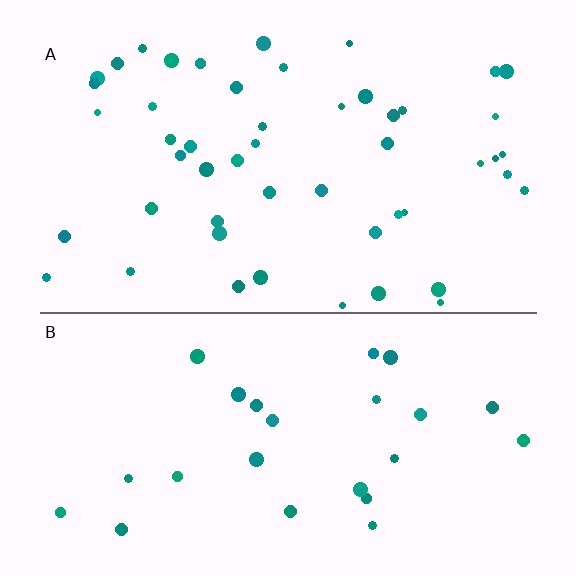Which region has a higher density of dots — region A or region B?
A (the top).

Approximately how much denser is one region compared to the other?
Approximately 2.0× — region A over region B.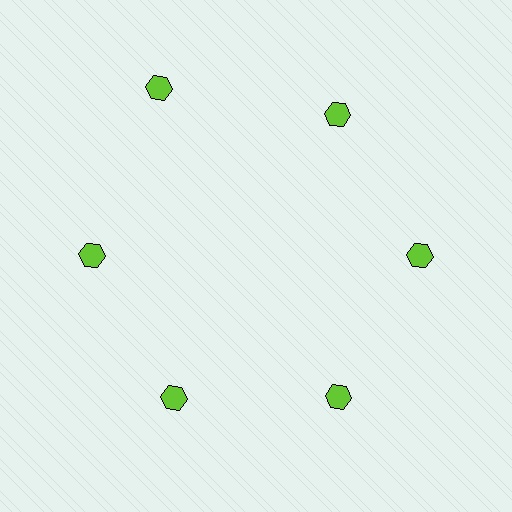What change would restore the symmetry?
The symmetry would be restored by moving it inward, back onto the ring so that all 6 hexagons sit at equal angles and equal distance from the center.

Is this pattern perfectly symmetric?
No. The 6 lime hexagons are arranged in a ring, but one element near the 11 o'clock position is pushed outward from the center, breaking the 6-fold rotational symmetry.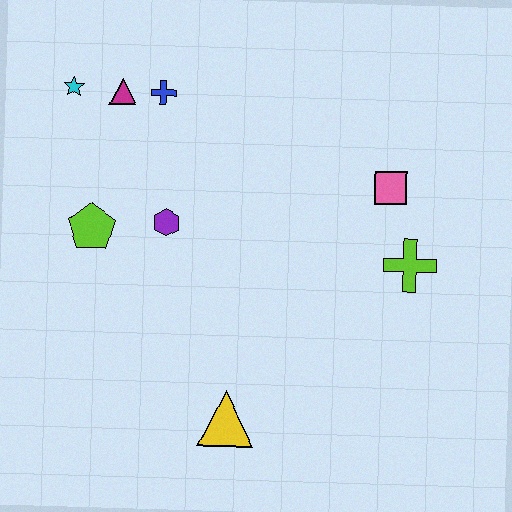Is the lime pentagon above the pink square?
No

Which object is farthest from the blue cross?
The yellow triangle is farthest from the blue cross.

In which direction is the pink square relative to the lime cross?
The pink square is above the lime cross.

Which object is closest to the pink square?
The lime cross is closest to the pink square.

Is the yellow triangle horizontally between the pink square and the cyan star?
Yes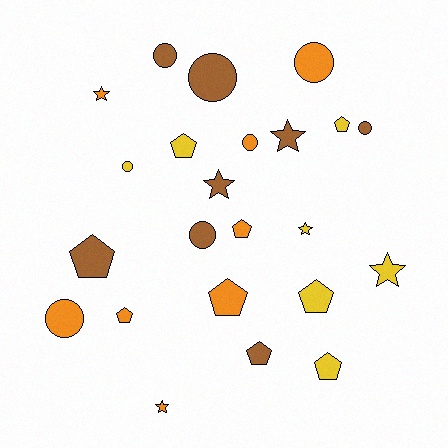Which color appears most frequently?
Brown, with 8 objects.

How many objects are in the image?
There are 23 objects.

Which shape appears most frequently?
Pentagon, with 9 objects.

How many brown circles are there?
There are 4 brown circles.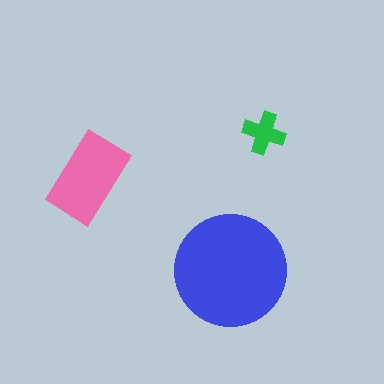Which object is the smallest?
The green cross.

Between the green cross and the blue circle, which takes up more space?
The blue circle.